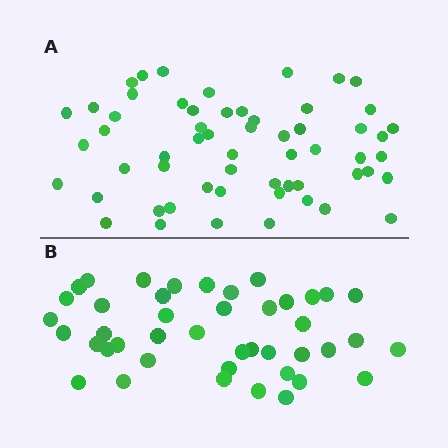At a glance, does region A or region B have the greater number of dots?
Region A (the top region) has more dots.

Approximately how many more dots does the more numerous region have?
Region A has approximately 15 more dots than region B.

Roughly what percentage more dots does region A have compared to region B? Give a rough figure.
About 35% more.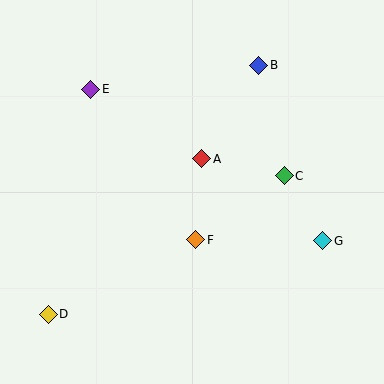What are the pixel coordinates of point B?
Point B is at (259, 65).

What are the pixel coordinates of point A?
Point A is at (202, 159).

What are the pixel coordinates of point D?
Point D is at (48, 314).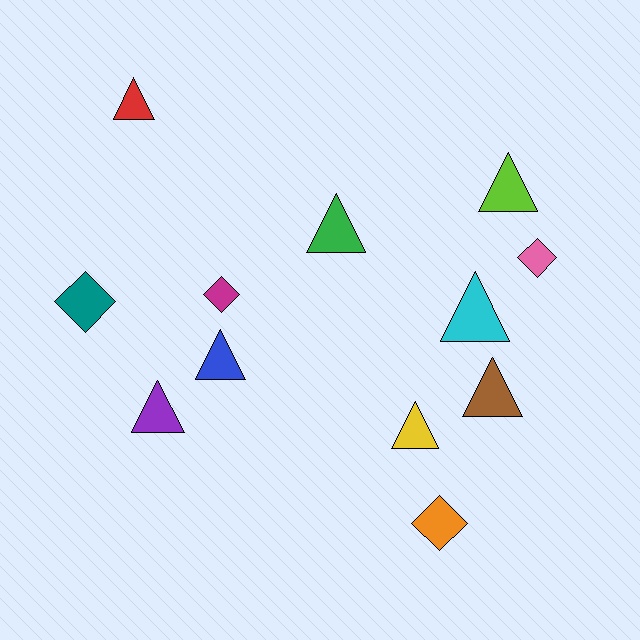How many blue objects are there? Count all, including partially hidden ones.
There is 1 blue object.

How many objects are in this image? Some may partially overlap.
There are 12 objects.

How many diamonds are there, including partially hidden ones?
There are 4 diamonds.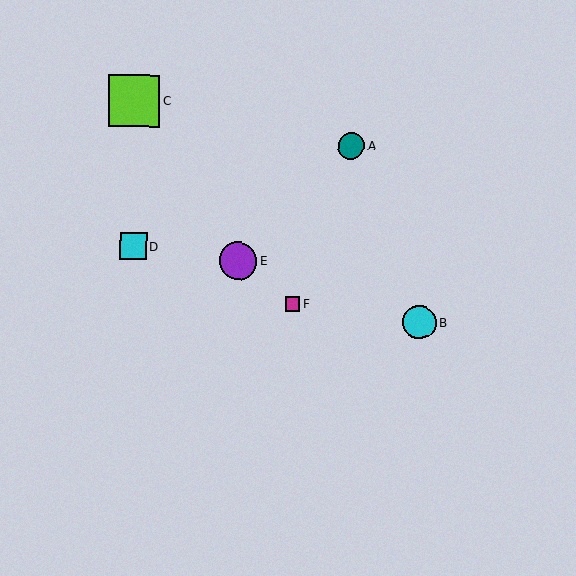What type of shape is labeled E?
Shape E is a purple circle.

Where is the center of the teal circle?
The center of the teal circle is at (351, 146).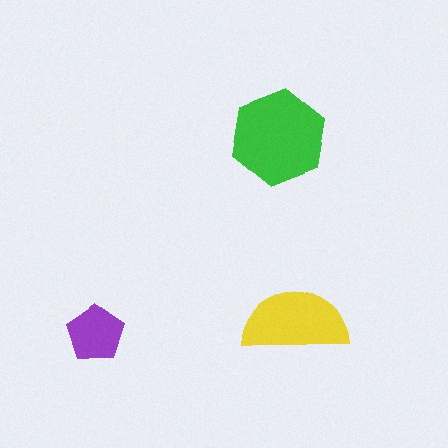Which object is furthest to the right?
The yellow semicircle is rightmost.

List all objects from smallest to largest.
The purple pentagon, the yellow semicircle, the green hexagon.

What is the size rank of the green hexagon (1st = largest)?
1st.